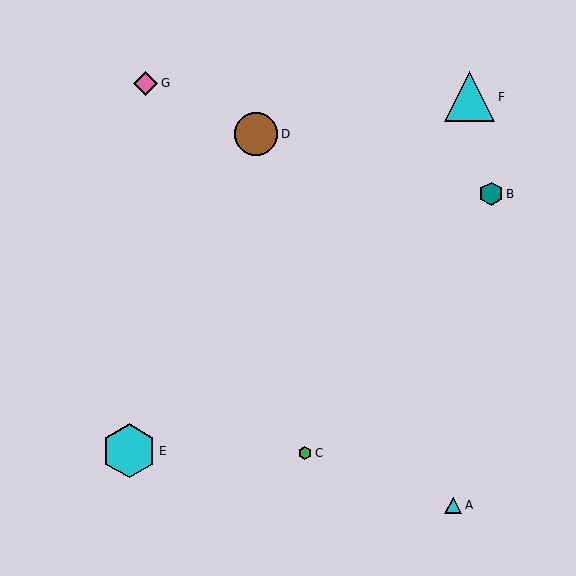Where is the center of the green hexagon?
The center of the green hexagon is at (305, 453).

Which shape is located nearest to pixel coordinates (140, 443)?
The cyan hexagon (labeled E) at (129, 451) is nearest to that location.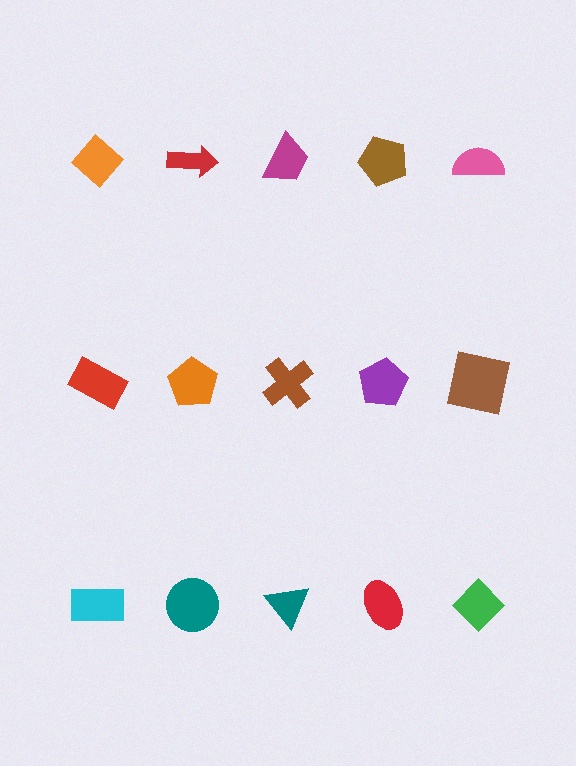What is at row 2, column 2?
An orange pentagon.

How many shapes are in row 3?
5 shapes.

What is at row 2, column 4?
A purple pentagon.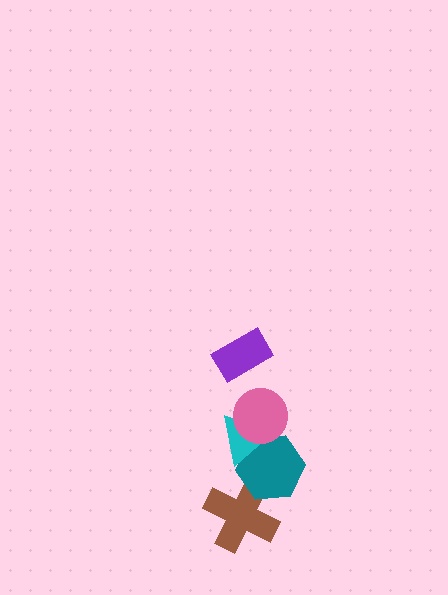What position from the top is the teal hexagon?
The teal hexagon is 4th from the top.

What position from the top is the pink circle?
The pink circle is 2nd from the top.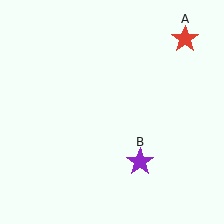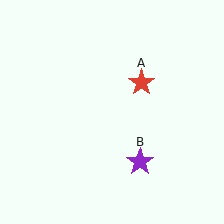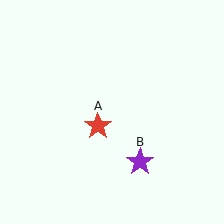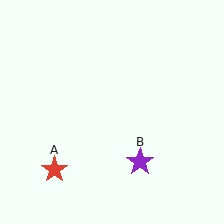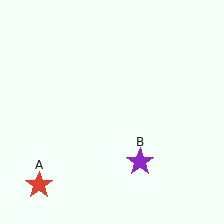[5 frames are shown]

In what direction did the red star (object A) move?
The red star (object A) moved down and to the left.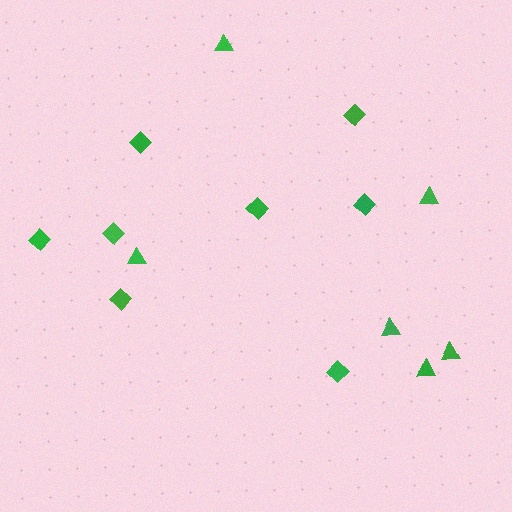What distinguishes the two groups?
There are 2 groups: one group of triangles (6) and one group of diamonds (8).